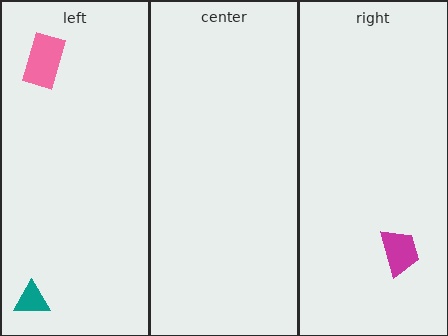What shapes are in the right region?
The magenta trapezoid.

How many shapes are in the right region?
1.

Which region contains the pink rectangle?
The left region.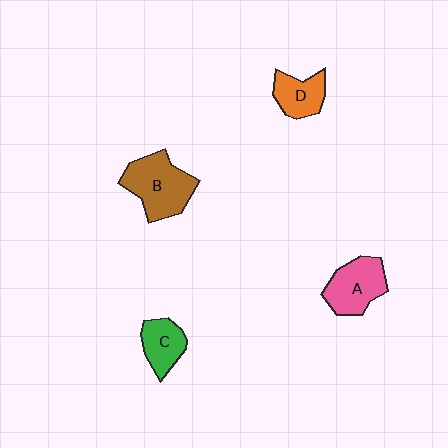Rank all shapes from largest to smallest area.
From largest to smallest: B (brown), A (pink), C (green), D (orange).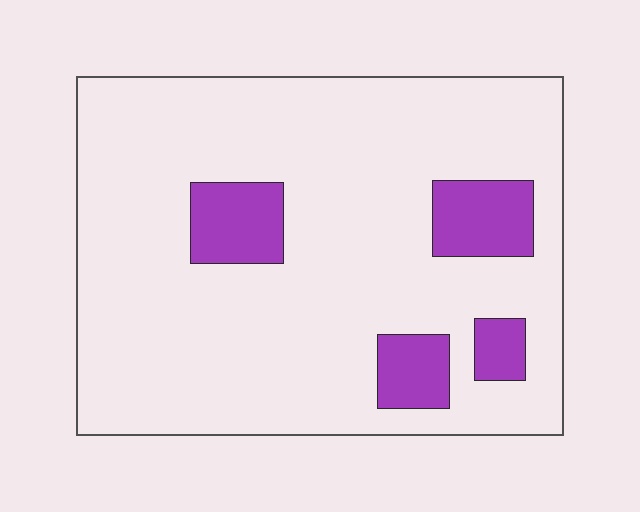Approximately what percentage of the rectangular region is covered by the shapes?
Approximately 15%.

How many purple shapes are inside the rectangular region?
4.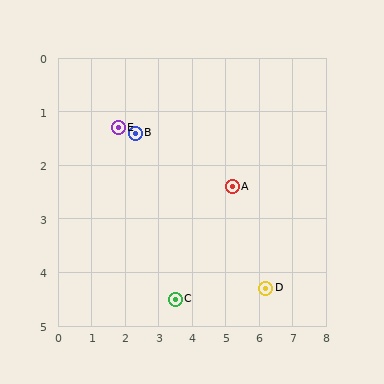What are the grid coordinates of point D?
Point D is at approximately (6.2, 4.3).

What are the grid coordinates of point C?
Point C is at approximately (3.5, 4.5).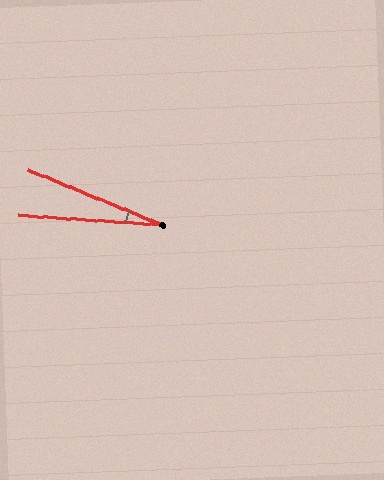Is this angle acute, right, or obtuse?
It is acute.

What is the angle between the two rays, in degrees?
Approximately 18 degrees.